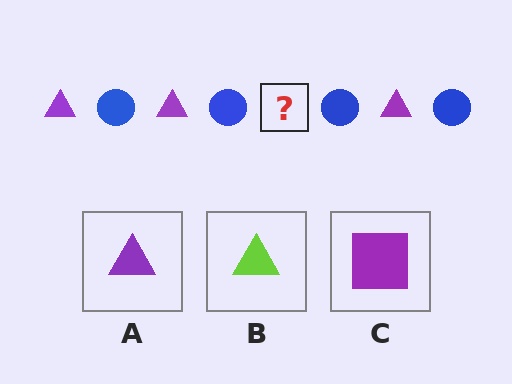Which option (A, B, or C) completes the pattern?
A.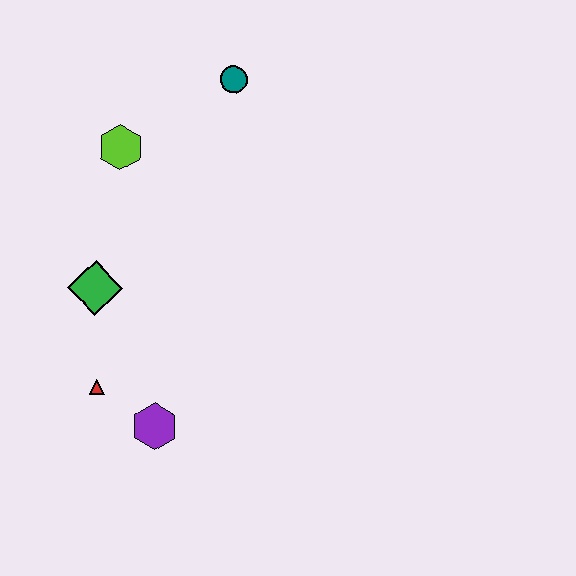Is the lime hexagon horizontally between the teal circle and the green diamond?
Yes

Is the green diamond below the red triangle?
No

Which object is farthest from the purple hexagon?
The teal circle is farthest from the purple hexagon.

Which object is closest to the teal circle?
The lime hexagon is closest to the teal circle.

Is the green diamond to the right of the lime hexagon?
No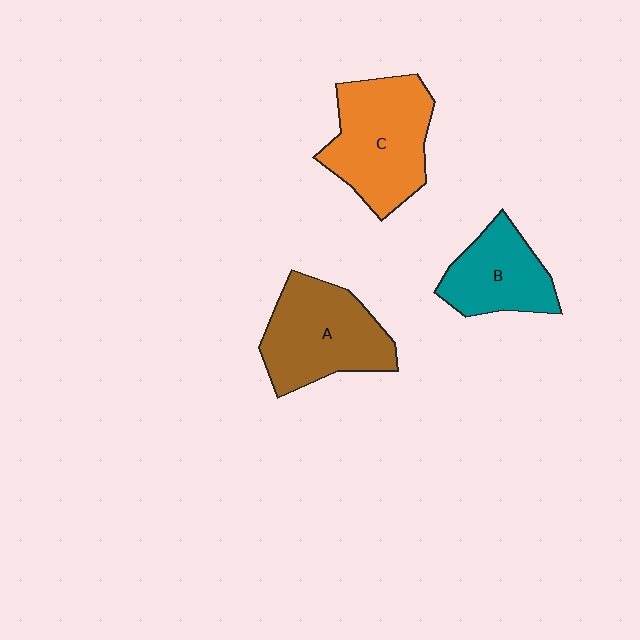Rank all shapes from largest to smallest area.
From largest to smallest: C (orange), A (brown), B (teal).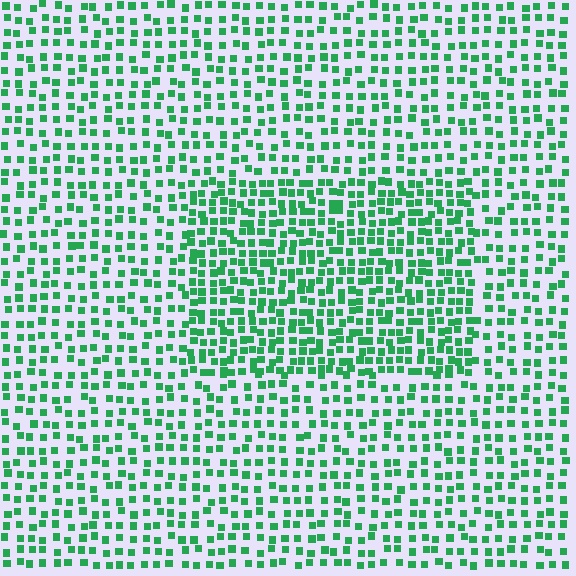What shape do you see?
I see a rectangle.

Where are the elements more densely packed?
The elements are more densely packed inside the rectangle boundary.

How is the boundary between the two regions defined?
The boundary is defined by a change in element density (approximately 1.6x ratio). All elements are the same color, size, and shape.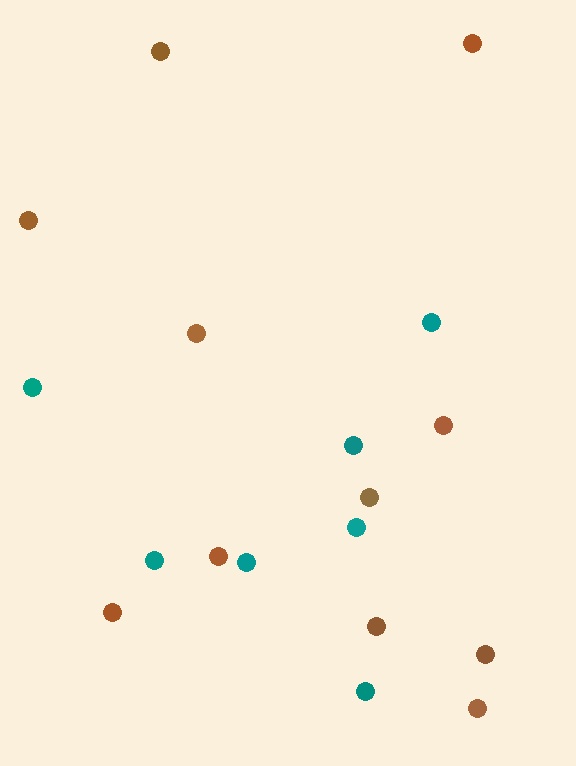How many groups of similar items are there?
There are 2 groups: one group of teal circles (7) and one group of brown circles (11).